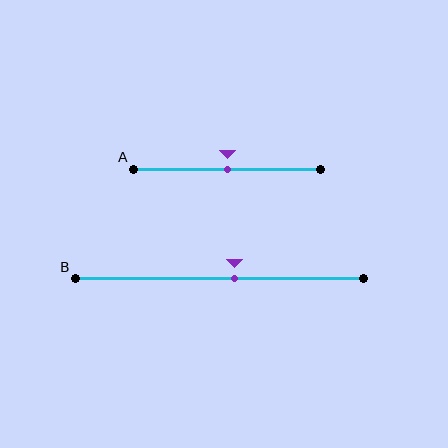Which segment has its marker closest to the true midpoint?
Segment A has its marker closest to the true midpoint.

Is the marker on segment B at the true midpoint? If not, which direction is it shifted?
No, the marker on segment B is shifted to the right by about 5% of the segment length.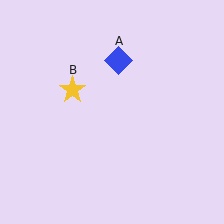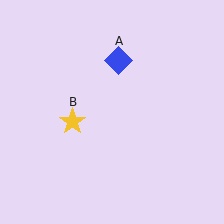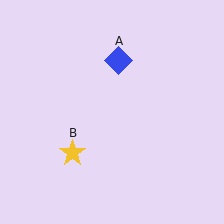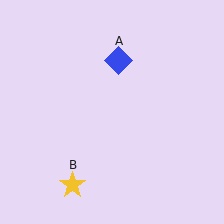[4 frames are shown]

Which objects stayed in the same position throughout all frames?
Blue diamond (object A) remained stationary.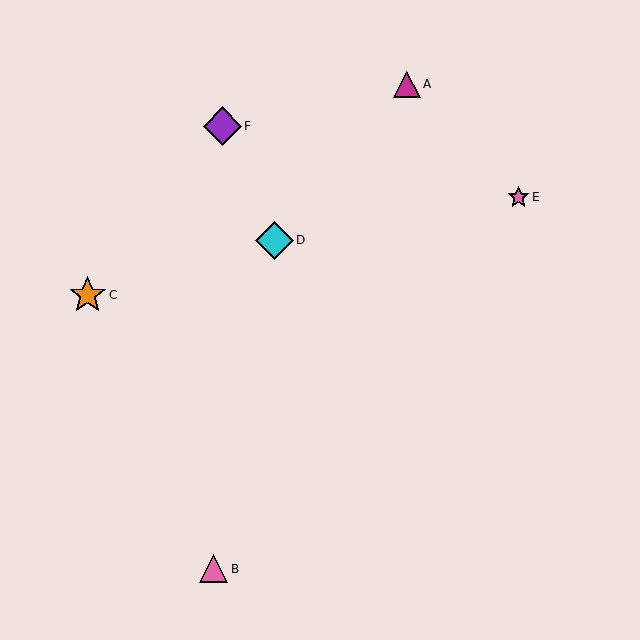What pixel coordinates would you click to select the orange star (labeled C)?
Click at (88, 295) to select the orange star C.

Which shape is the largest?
The purple diamond (labeled F) is the largest.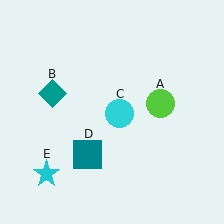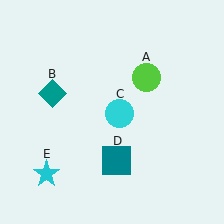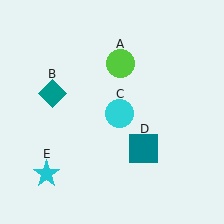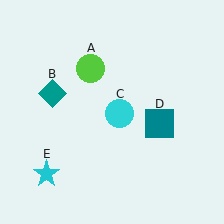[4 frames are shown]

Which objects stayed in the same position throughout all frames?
Teal diamond (object B) and cyan circle (object C) and cyan star (object E) remained stationary.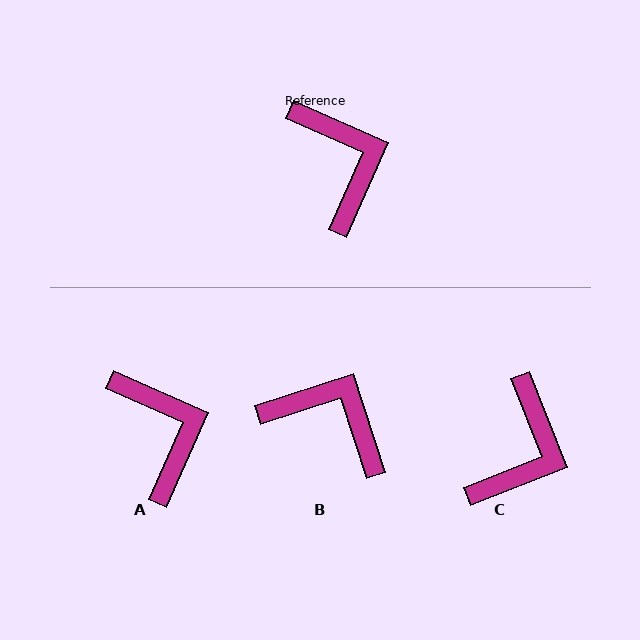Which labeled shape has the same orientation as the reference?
A.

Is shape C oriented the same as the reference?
No, it is off by about 44 degrees.